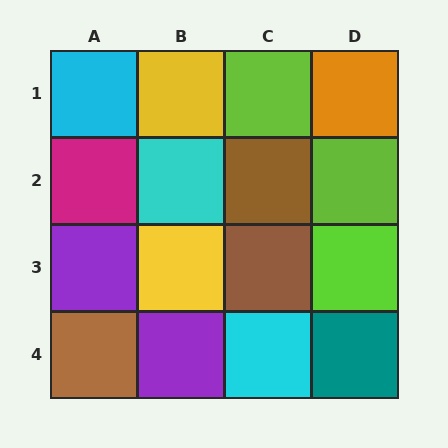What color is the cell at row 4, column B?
Purple.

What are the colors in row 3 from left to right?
Purple, yellow, brown, lime.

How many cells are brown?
3 cells are brown.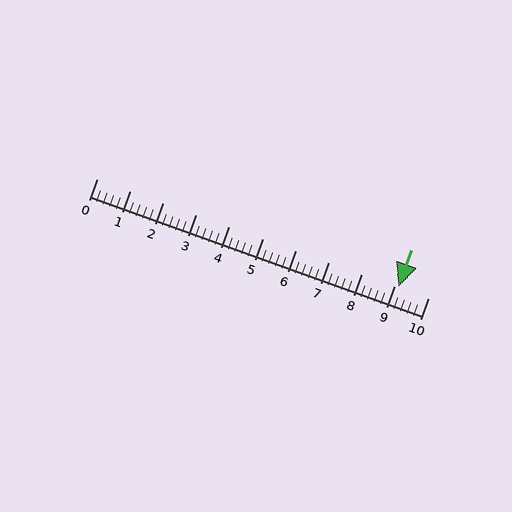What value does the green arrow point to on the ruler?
The green arrow points to approximately 9.1.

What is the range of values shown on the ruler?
The ruler shows values from 0 to 10.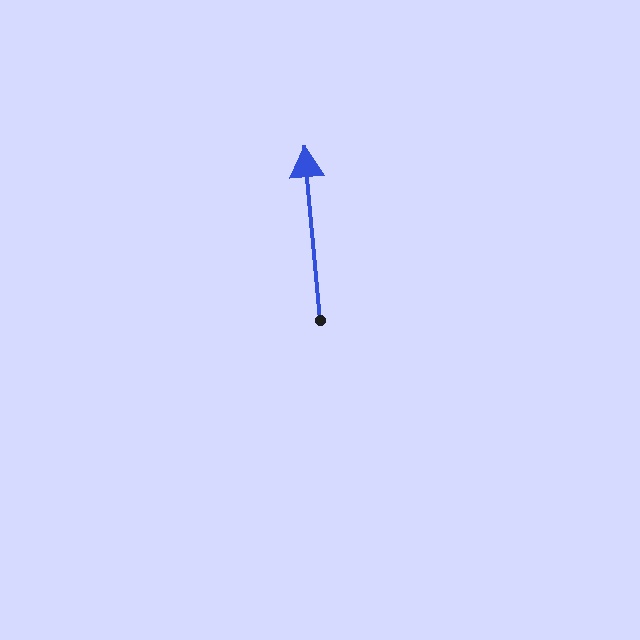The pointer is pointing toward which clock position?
Roughly 12 o'clock.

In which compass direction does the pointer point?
North.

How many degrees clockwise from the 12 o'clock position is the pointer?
Approximately 355 degrees.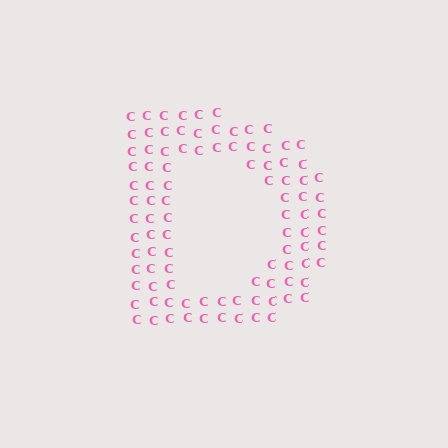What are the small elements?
The small elements are letter C's.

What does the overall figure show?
The overall figure shows the letter D.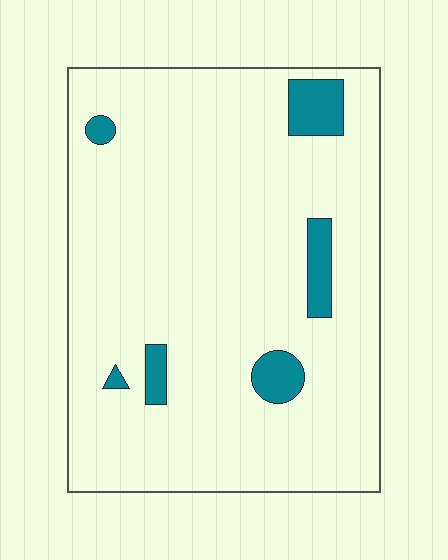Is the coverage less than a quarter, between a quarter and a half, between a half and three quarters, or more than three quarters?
Less than a quarter.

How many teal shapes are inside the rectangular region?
6.